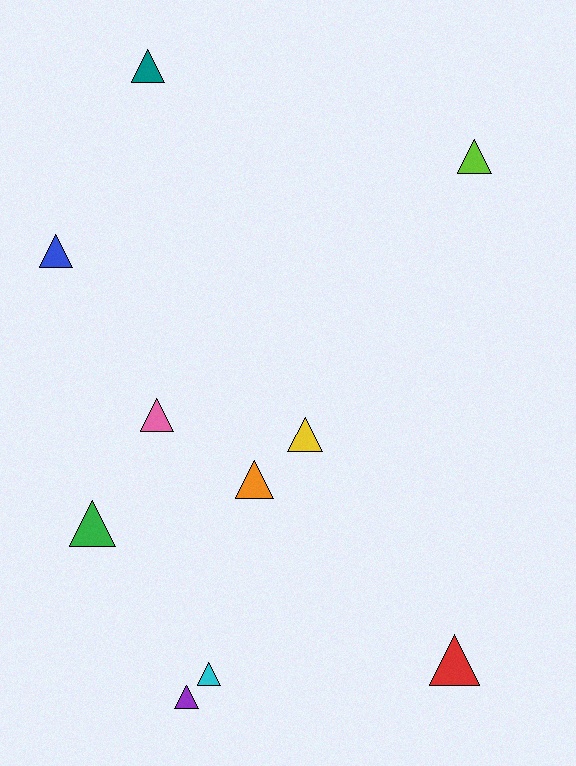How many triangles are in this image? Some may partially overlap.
There are 10 triangles.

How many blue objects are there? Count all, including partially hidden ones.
There is 1 blue object.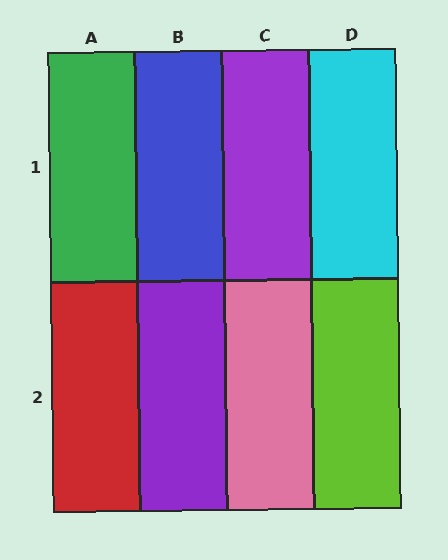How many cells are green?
1 cell is green.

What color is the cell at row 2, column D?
Lime.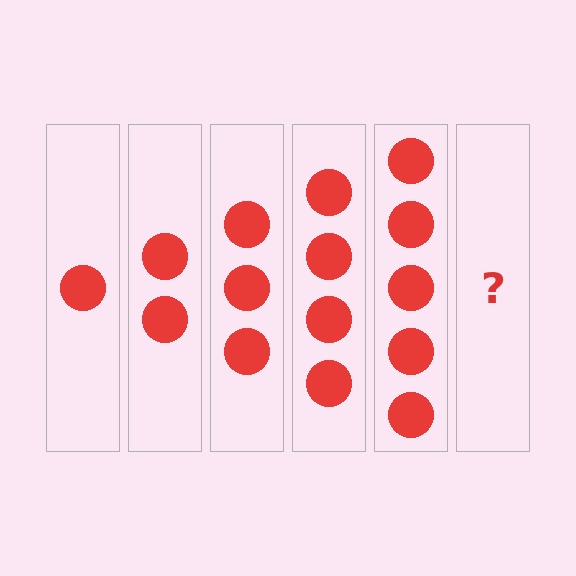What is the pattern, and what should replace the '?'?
The pattern is that each step adds one more circle. The '?' should be 6 circles.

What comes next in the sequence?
The next element should be 6 circles.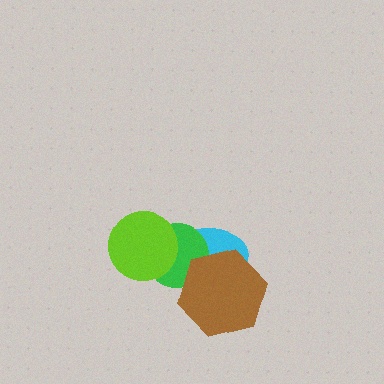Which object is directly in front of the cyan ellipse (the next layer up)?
The green circle is directly in front of the cyan ellipse.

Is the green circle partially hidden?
Yes, it is partially covered by another shape.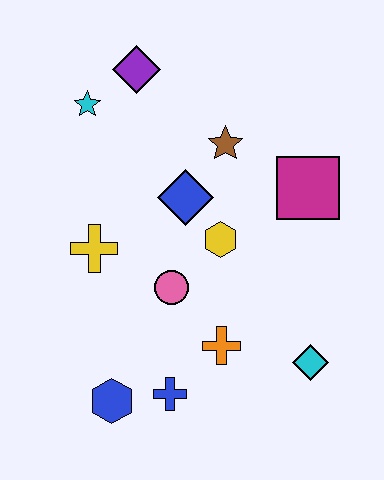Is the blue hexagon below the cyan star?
Yes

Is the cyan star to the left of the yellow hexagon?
Yes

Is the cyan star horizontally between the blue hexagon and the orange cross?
No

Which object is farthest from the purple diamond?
The cyan diamond is farthest from the purple diamond.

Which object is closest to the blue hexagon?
The blue cross is closest to the blue hexagon.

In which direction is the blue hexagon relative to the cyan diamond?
The blue hexagon is to the left of the cyan diamond.